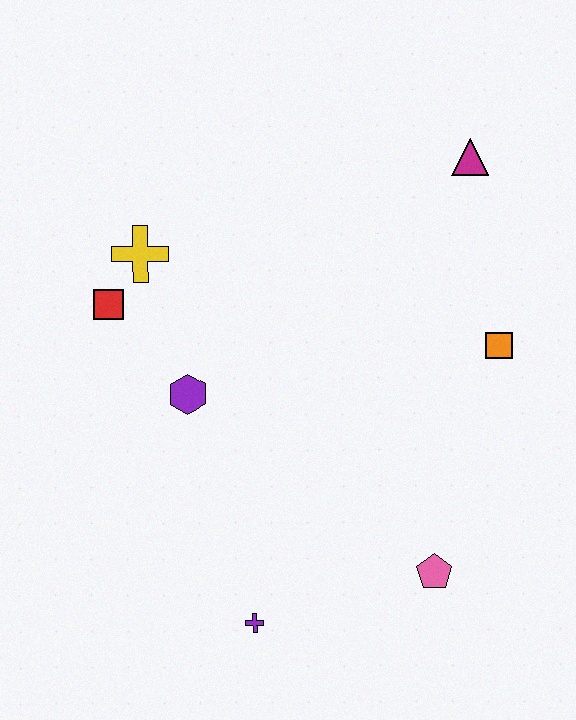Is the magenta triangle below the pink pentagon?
No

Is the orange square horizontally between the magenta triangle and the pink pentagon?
No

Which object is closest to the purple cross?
The pink pentagon is closest to the purple cross.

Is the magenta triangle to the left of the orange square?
Yes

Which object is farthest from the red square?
The pink pentagon is farthest from the red square.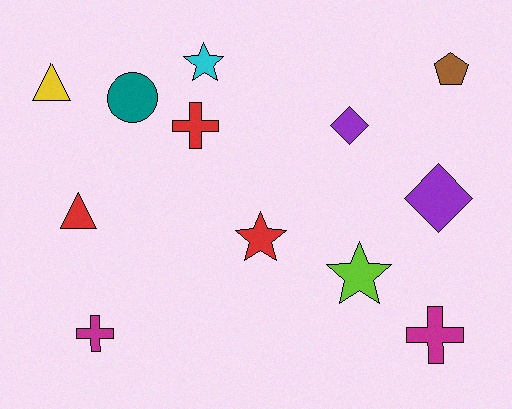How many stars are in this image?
There are 3 stars.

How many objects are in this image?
There are 12 objects.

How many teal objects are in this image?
There is 1 teal object.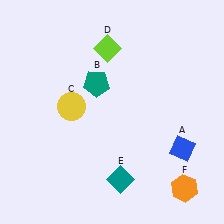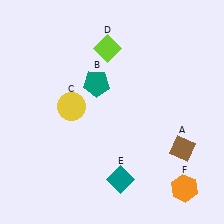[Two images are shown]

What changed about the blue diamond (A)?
In Image 1, A is blue. In Image 2, it changed to brown.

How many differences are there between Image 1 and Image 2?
There is 1 difference between the two images.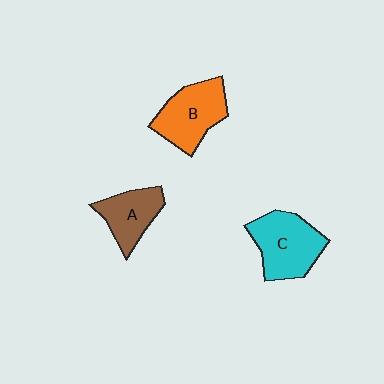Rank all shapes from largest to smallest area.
From largest to smallest: C (cyan), B (orange), A (brown).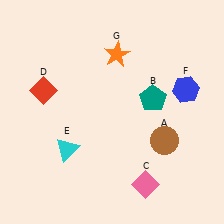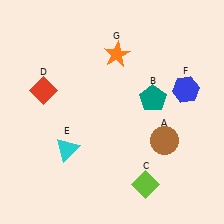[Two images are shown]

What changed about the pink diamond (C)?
In Image 1, C is pink. In Image 2, it changed to lime.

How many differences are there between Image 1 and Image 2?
There is 1 difference between the two images.